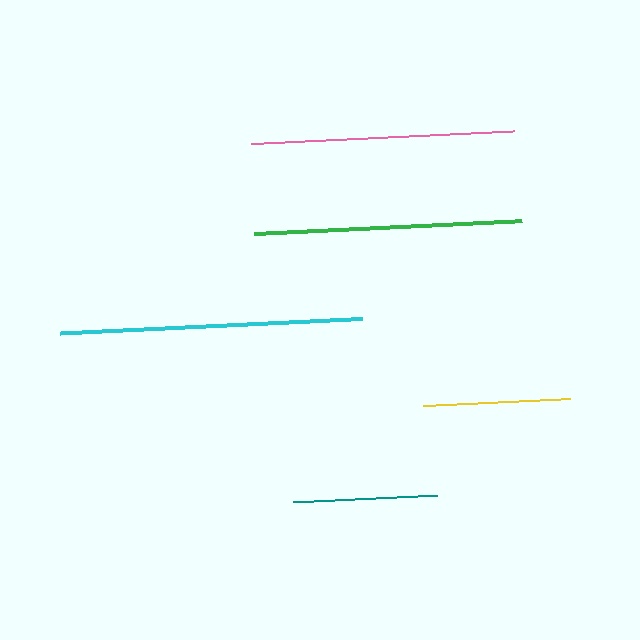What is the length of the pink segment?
The pink segment is approximately 263 pixels long.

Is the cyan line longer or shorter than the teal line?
The cyan line is longer than the teal line.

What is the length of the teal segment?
The teal segment is approximately 143 pixels long.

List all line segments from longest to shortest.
From longest to shortest: cyan, green, pink, yellow, teal.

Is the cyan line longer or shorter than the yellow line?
The cyan line is longer than the yellow line.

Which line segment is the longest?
The cyan line is the longest at approximately 302 pixels.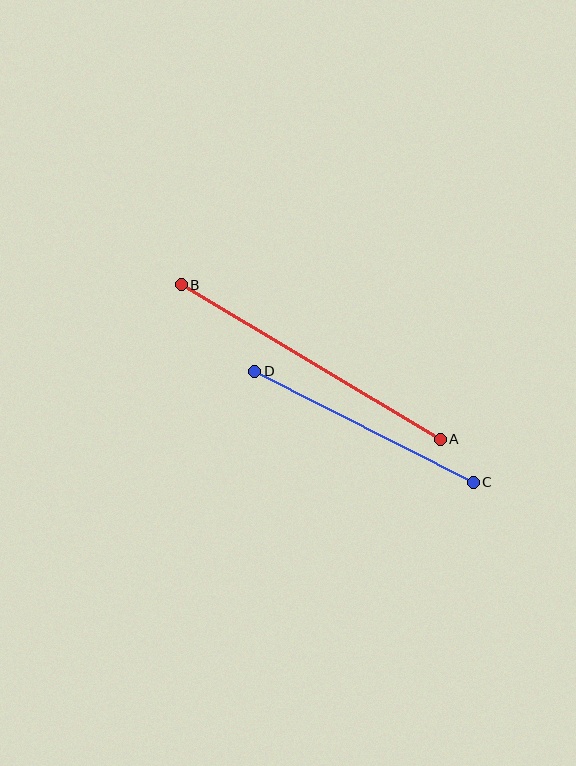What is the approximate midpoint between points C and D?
The midpoint is at approximately (364, 427) pixels.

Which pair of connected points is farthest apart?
Points A and B are farthest apart.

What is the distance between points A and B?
The distance is approximately 302 pixels.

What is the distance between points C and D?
The distance is approximately 245 pixels.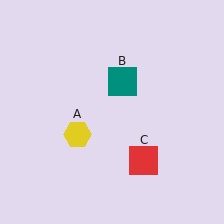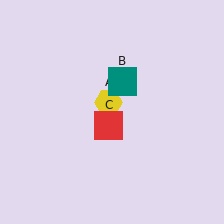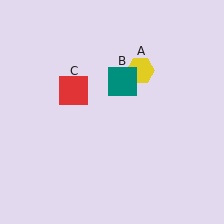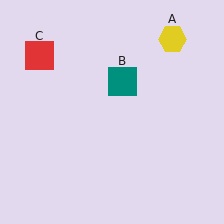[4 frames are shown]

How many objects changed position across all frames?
2 objects changed position: yellow hexagon (object A), red square (object C).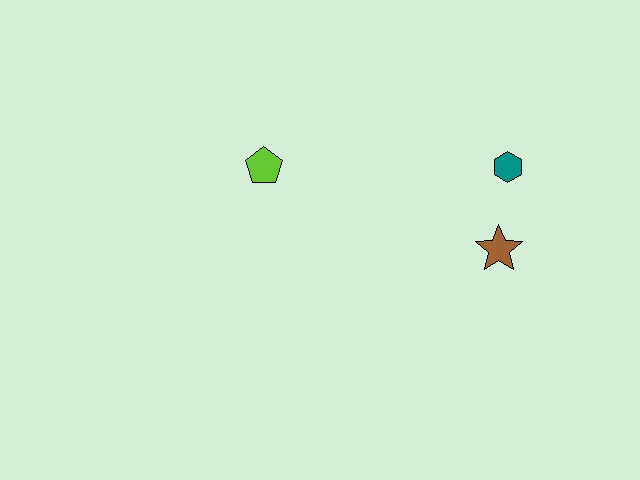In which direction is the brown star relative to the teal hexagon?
The brown star is below the teal hexagon.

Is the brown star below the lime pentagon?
Yes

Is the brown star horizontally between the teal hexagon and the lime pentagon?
Yes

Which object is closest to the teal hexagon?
The brown star is closest to the teal hexagon.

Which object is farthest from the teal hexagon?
The lime pentagon is farthest from the teal hexagon.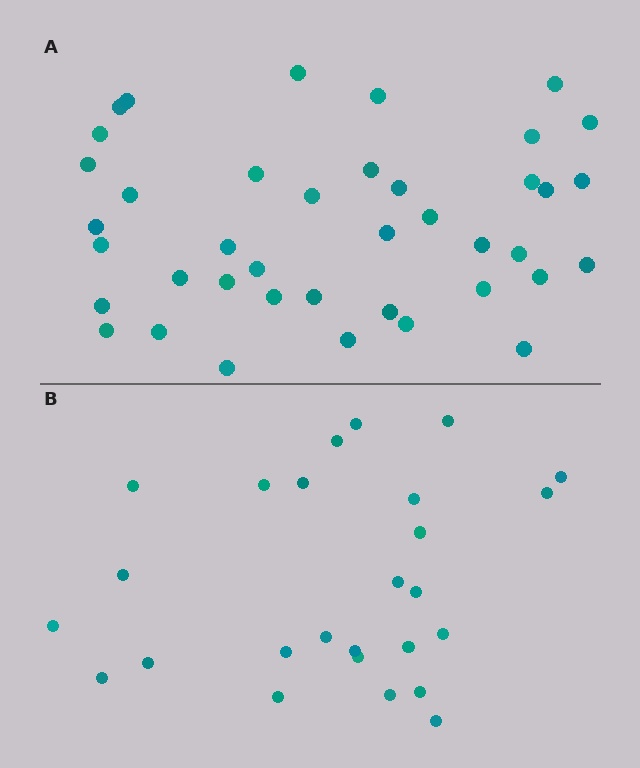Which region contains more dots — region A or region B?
Region A (the top region) has more dots.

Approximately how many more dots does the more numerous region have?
Region A has approximately 15 more dots than region B.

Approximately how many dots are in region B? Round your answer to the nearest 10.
About 30 dots. (The exact count is 26, which rounds to 30.)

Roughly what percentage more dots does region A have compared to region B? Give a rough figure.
About 55% more.